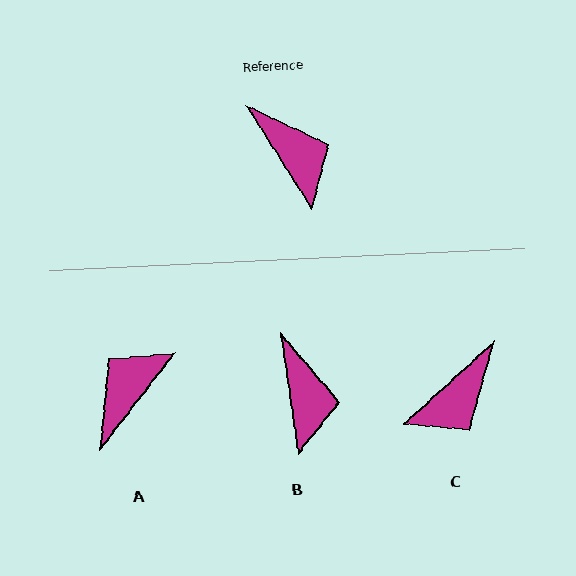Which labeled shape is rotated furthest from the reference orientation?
A, about 110 degrees away.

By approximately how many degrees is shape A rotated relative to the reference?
Approximately 110 degrees counter-clockwise.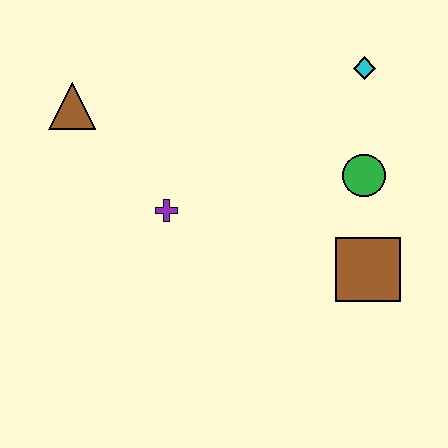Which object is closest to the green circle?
The brown square is closest to the green circle.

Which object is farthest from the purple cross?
The cyan diamond is farthest from the purple cross.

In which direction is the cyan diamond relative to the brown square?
The cyan diamond is above the brown square.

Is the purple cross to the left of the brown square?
Yes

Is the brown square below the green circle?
Yes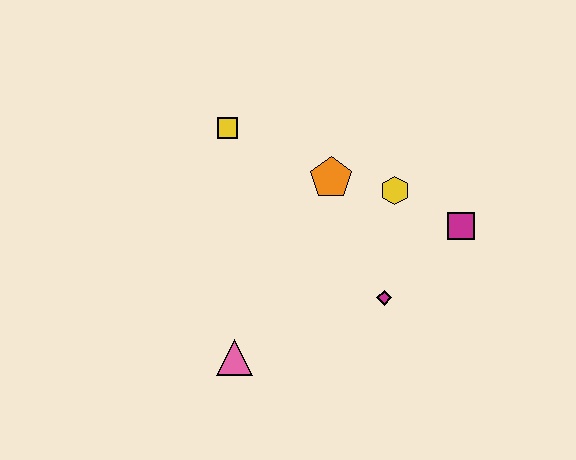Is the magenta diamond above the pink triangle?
Yes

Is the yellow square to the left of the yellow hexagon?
Yes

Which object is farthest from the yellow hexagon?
The pink triangle is farthest from the yellow hexagon.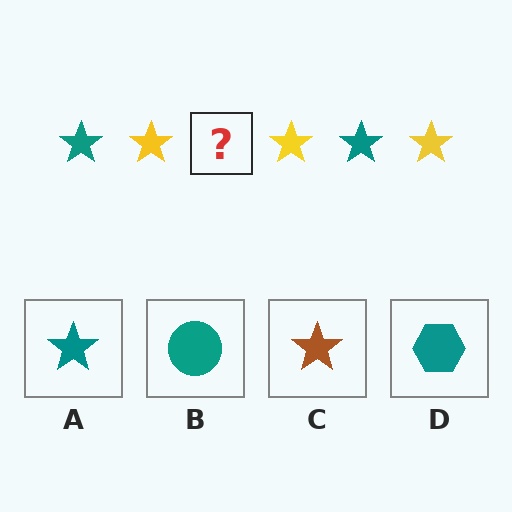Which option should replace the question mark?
Option A.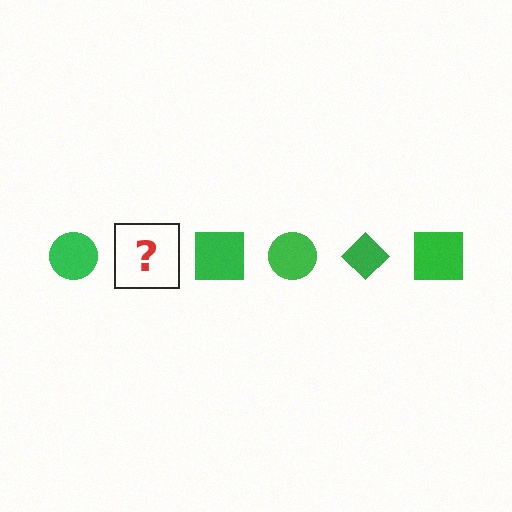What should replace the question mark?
The question mark should be replaced with a green diamond.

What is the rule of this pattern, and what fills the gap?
The rule is that the pattern cycles through circle, diamond, square shapes in green. The gap should be filled with a green diamond.